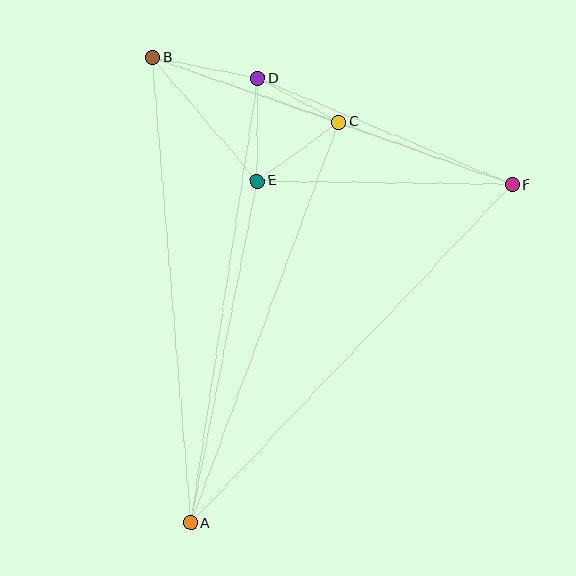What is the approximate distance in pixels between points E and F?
The distance between E and F is approximately 254 pixels.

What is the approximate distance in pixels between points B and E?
The distance between B and E is approximately 162 pixels.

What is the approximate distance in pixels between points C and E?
The distance between C and E is approximately 100 pixels.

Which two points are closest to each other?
Points C and D are closest to each other.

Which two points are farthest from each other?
Points A and B are farthest from each other.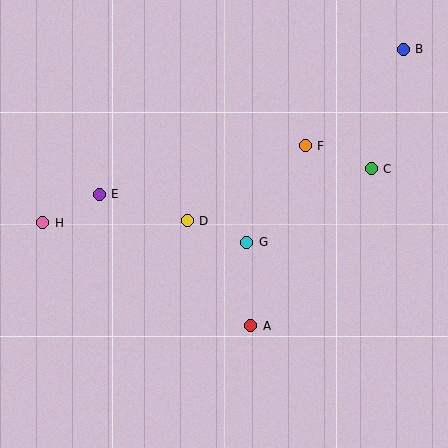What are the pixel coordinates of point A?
Point A is at (251, 326).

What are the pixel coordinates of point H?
Point H is at (43, 223).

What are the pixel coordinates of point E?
Point E is at (99, 194).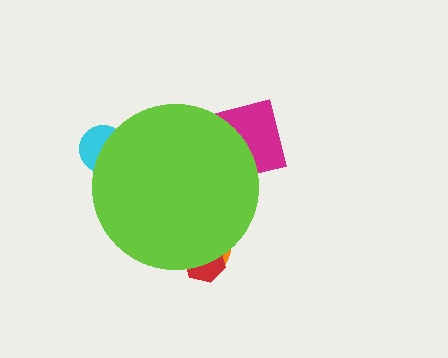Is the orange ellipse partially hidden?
Yes, the orange ellipse is partially hidden behind the lime circle.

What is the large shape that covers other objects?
A lime circle.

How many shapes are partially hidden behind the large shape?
4 shapes are partially hidden.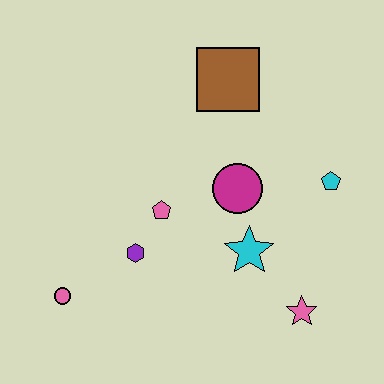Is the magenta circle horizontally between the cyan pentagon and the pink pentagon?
Yes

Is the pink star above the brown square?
No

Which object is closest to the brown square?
The magenta circle is closest to the brown square.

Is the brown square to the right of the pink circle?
Yes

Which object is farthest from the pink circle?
The cyan pentagon is farthest from the pink circle.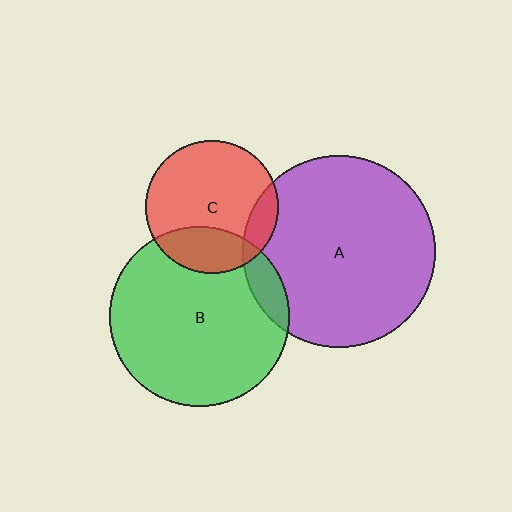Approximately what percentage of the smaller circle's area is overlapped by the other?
Approximately 25%.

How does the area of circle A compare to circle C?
Approximately 2.1 times.